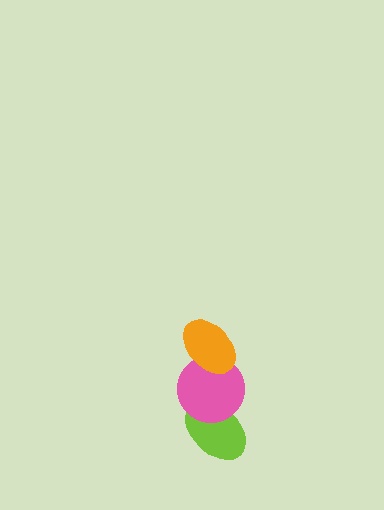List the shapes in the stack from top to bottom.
From top to bottom: the orange ellipse, the pink circle, the lime ellipse.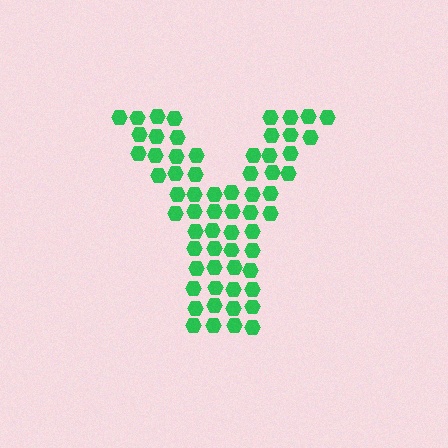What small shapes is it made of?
It is made of small hexagons.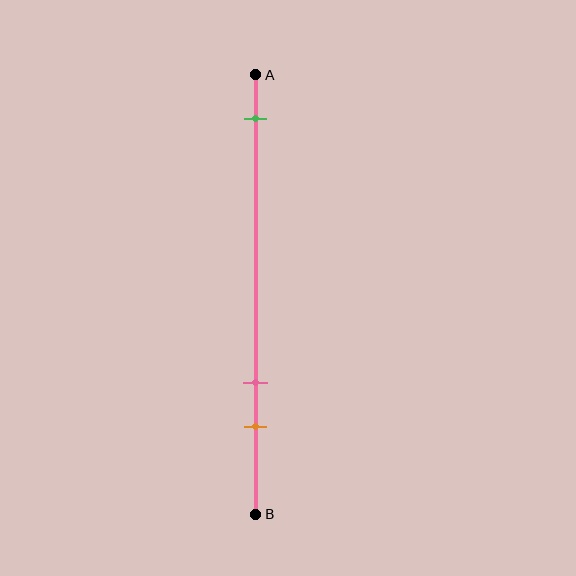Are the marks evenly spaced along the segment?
No, the marks are not evenly spaced.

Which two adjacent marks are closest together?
The pink and orange marks are the closest adjacent pair.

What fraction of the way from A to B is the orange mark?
The orange mark is approximately 80% (0.8) of the way from A to B.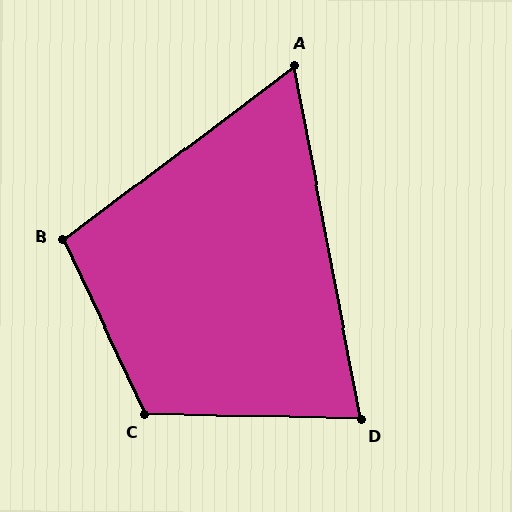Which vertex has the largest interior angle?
C, at approximately 116 degrees.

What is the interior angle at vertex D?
Approximately 78 degrees (acute).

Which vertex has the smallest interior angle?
A, at approximately 64 degrees.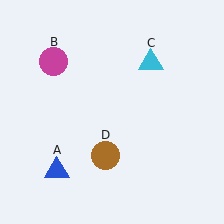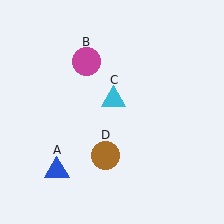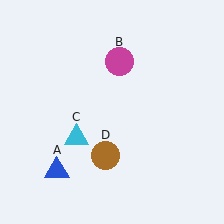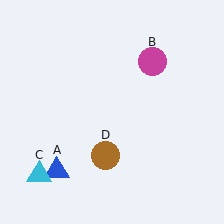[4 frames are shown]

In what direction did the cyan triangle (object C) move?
The cyan triangle (object C) moved down and to the left.